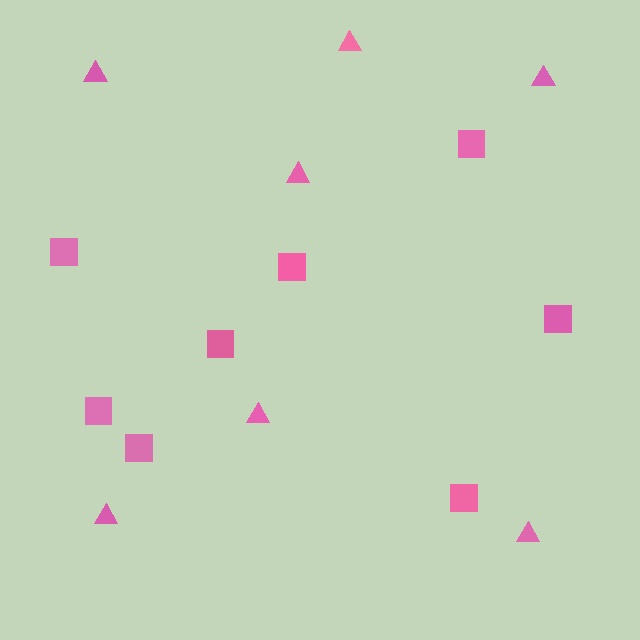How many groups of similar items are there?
There are 2 groups: one group of squares (8) and one group of triangles (7).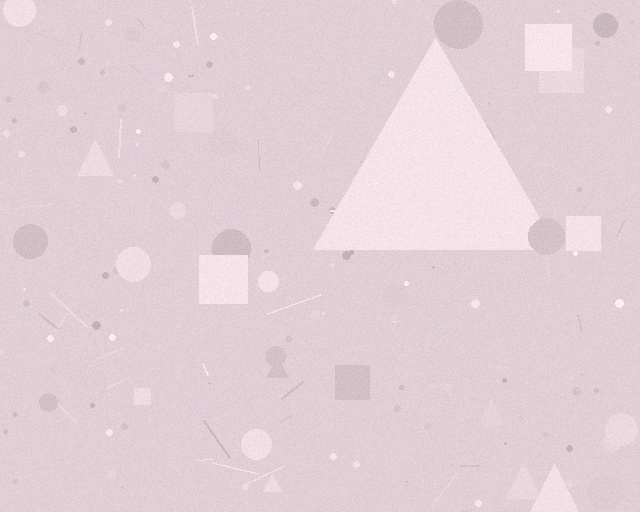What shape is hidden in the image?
A triangle is hidden in the image.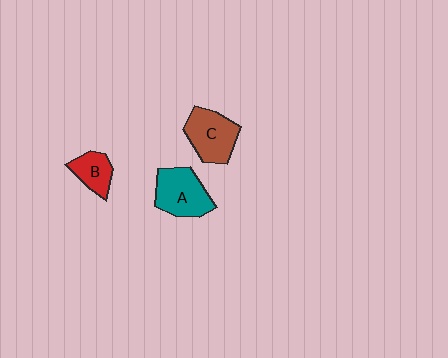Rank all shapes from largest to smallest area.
From largest to smallest: A (teal), C (brown), B (red).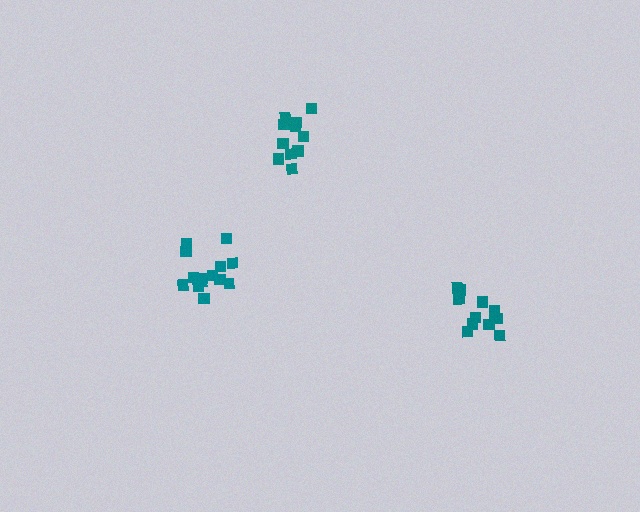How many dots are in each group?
Group 1: 14 dots, Group 2: 12 dots, Group 3: 12 dots (38 total).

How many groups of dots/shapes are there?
There are 3 groups.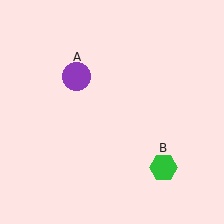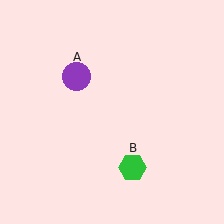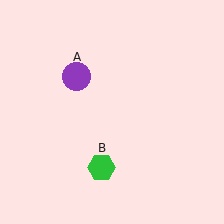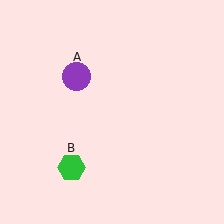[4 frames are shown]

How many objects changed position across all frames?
1 object changed position: green hexagon (object B).